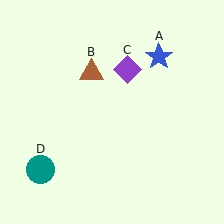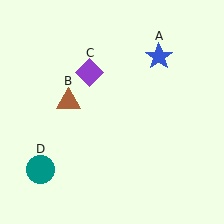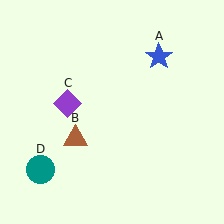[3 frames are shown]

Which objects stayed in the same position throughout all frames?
Blue star (object A) and teal circle (object D) remained stationary.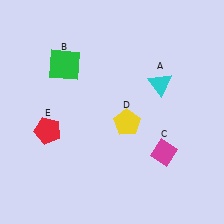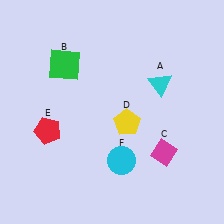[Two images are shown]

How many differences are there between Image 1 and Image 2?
There is 1 difference between the two images.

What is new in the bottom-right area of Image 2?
A cyan circle (F) was added in the bottom-right area of Image 2.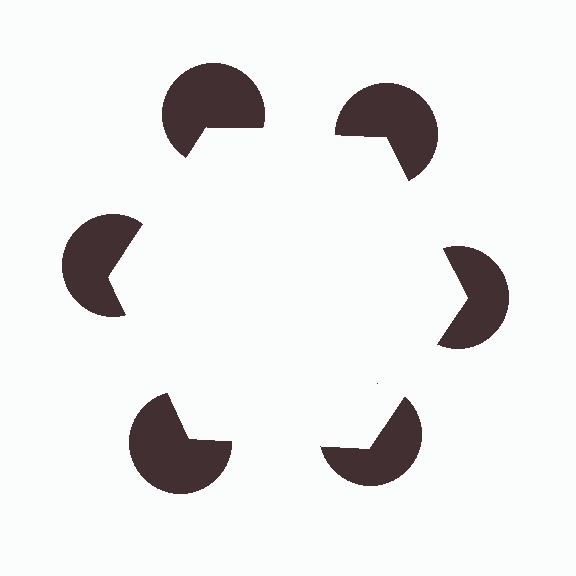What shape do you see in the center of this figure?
An illusory hexagon — its edges are inferred from the aligned wedge cuts in the pac-man discs, not physically drawn.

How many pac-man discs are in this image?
There are 6 — one at each vertex of the illusory hexagon.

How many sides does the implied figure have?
6 sides.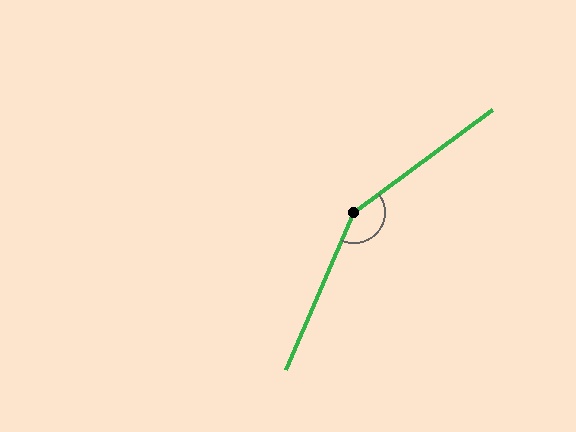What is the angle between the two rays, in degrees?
Approximately 150 degrees.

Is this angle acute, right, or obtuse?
It is obtuse.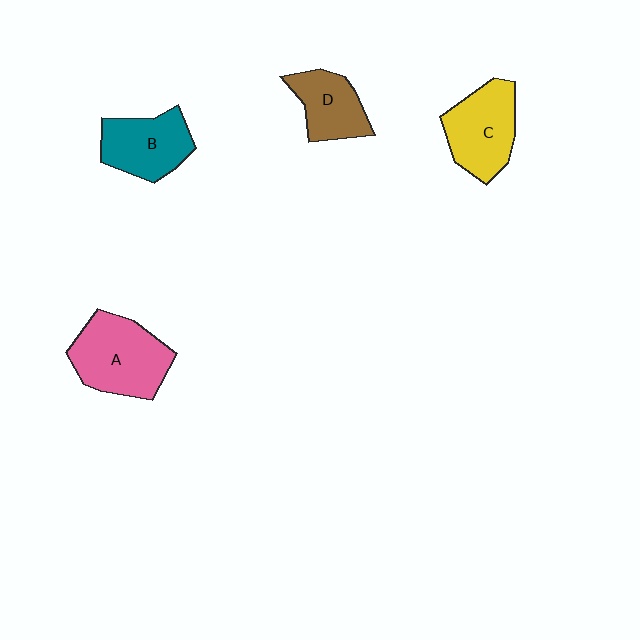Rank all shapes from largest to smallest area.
From largest to smallest: A (pink), C (yellow), B (teal), D (brown).